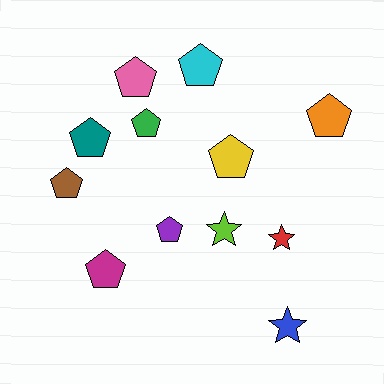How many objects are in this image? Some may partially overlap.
There are 12 objects.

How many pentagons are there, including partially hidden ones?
There are 9 pentagons.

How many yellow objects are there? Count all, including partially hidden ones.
There is 1 yellow object.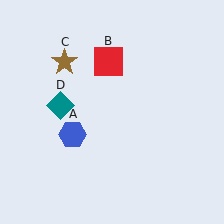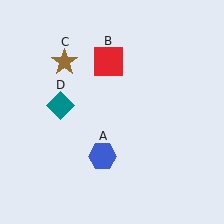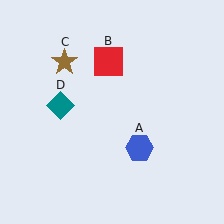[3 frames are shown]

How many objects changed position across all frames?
1 object changed position: blue hexagon (object A).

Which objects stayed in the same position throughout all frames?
Red square (object B) and brown star (object C) and teal diamond (object D) remained stationary.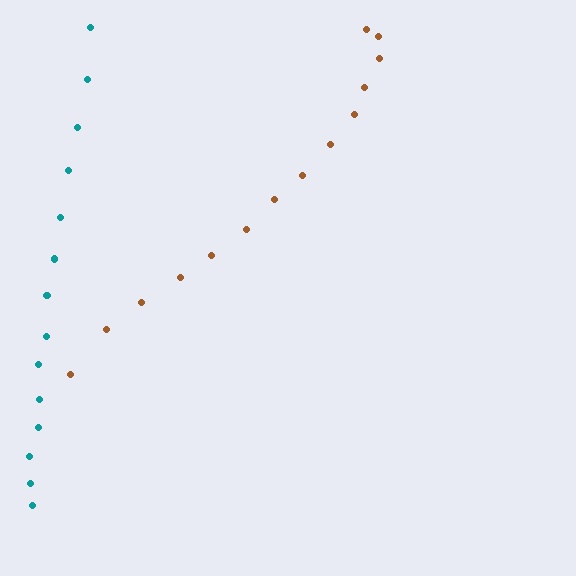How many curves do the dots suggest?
There are 2 distinct paths.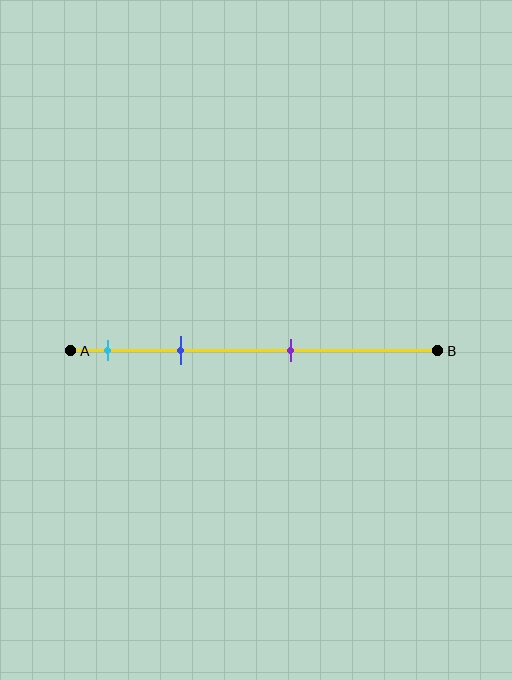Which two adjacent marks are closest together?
The cyan and blue marks are the closest adjacent pair.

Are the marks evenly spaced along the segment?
No, the marks are not evenly spaced.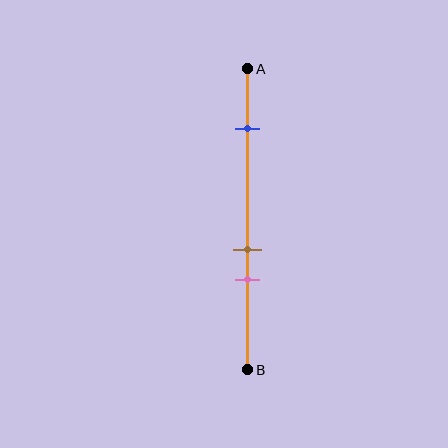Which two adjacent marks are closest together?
The brown and pink marks are the closest adjacent pair.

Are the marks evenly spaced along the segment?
No, the marks are not evenly spaced.